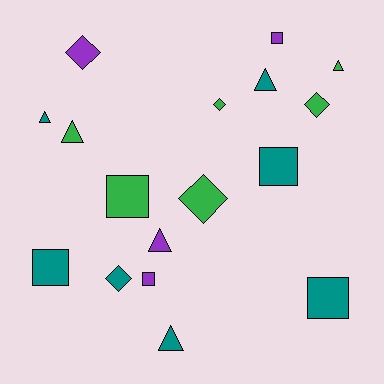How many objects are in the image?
There are 17 objects.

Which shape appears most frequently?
Square, with 6 objects.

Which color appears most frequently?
Teal, with 7 objects.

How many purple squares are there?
There are 2 purple squares.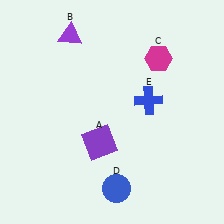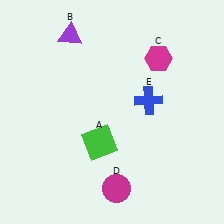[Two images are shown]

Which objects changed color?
A changed from purple to green. D changed from blue to magenta.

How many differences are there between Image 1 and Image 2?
There are 2 differences between the two images.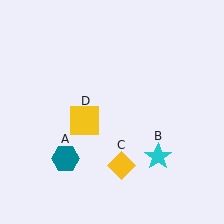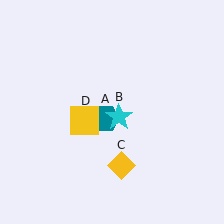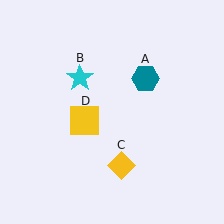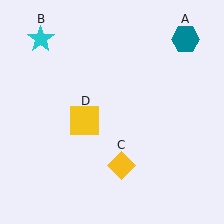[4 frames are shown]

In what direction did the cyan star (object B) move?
The cyan star (object B) moved up and to the left.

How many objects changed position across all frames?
2 objects changed position: teal hexagon (object A), cyan star (object B).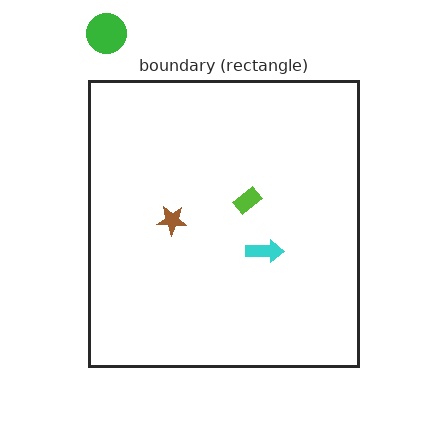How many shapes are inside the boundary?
3 inside, 1 outside.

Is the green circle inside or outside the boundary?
Outside.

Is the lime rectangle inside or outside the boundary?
Inside.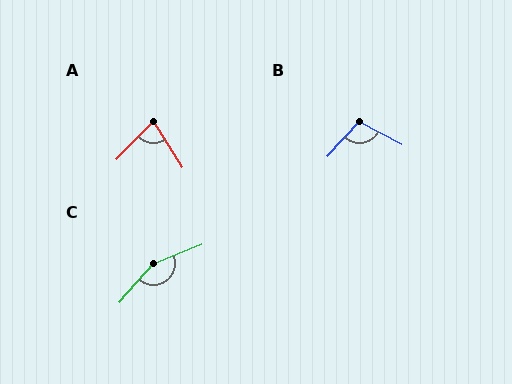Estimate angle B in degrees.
Approximately 105 degrees.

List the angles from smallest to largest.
A (76°), B (105°), C (152°).